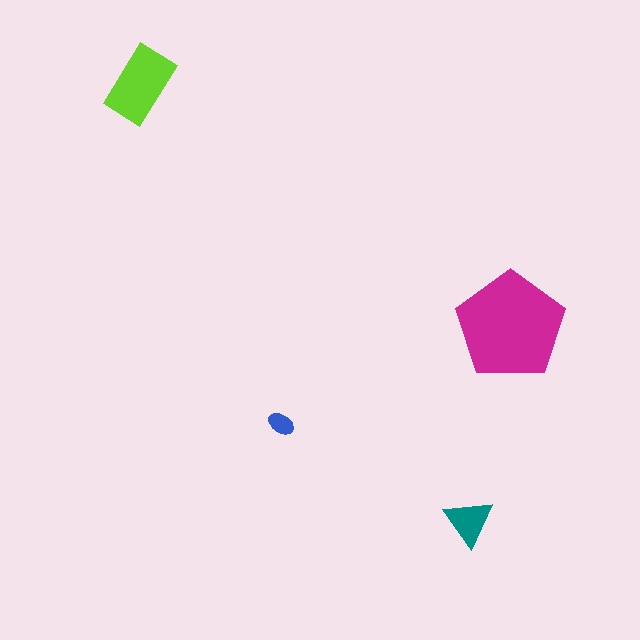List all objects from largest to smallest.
The magenta pentagon, the lime rectangle, the teal triangle, the blue ellipse.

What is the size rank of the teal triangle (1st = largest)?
3rd.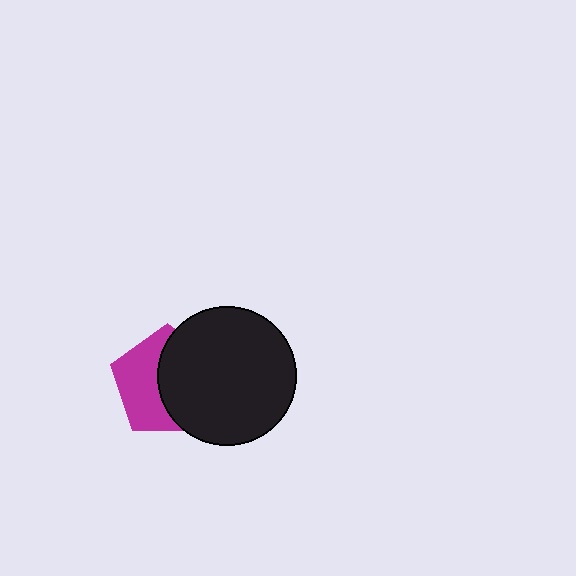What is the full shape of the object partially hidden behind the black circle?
The partially hidden object is a magenta pentagon.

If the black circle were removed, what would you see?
You would see the complete magenta pentagon.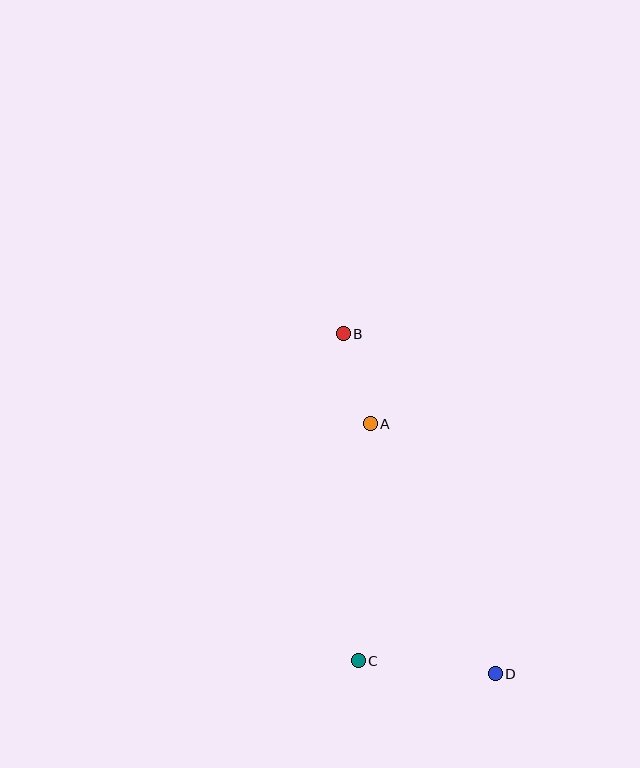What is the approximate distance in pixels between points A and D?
The distance between A and D is approximately 280 pixels.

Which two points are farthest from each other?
Points B and D are farthest from each other.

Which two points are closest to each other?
Points A and B are closest to each other.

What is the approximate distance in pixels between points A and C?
The distance between A and C is approximately 237 pixels.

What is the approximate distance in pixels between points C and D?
The distance between C and D is approximately 137 pixels.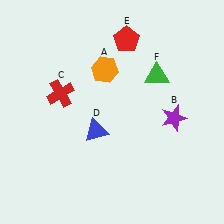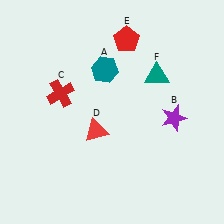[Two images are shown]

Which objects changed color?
A changed from orange to teal. D changed from blue to red. F changed from green to teal.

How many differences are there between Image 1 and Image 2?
There are 3 differences between the two images.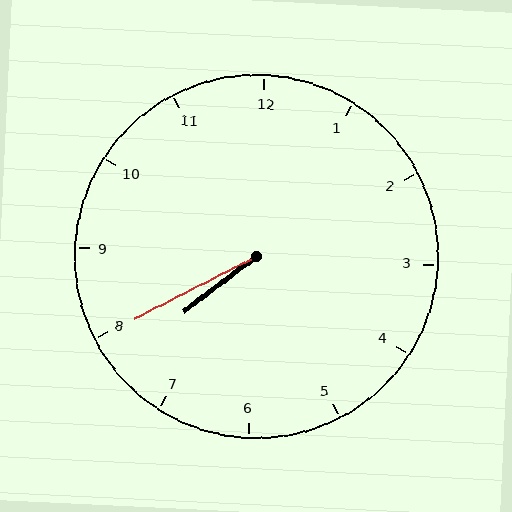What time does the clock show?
7:40.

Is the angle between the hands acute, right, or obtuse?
It is acute.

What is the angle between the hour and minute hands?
Approximately 10 degrees.